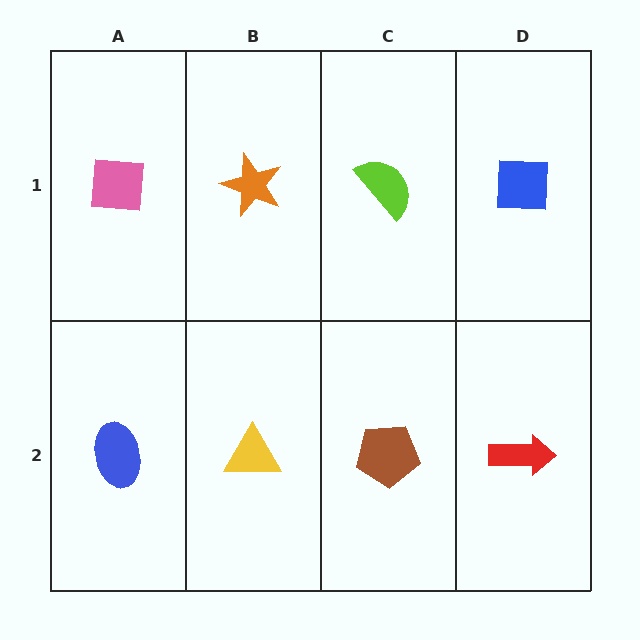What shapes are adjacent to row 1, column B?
A yellow triangle (row 2, column B), a pink square (row 1, column A), a lime semicircle (row 1, column C).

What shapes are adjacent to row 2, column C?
A lime semicircle (row 1, column C), a yellow triangle (row 2, column B), a red arrow (row 2, column D).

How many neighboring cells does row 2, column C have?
3.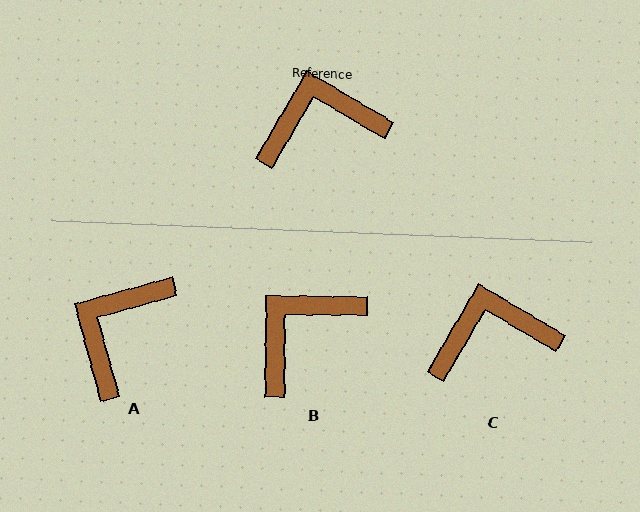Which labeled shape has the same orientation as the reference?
C.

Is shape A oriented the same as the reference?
No, it is off by about 46 degrees.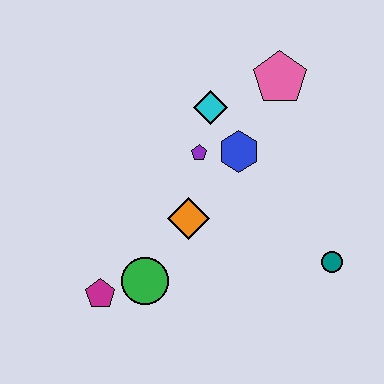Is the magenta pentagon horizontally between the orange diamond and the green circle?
No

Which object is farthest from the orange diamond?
The pink pentagon is farthest from the orange diamond.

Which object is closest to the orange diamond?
The purple pentagon is closest to the orange diamond.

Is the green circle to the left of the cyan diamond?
Yes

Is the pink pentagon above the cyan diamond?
Yes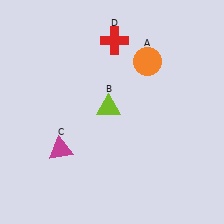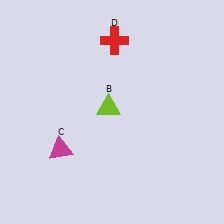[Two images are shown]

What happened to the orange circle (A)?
The orange circle (A) was removed in Image 2. It was in the top-right area of Image 1.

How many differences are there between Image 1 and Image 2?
There is 1 difference between the two images.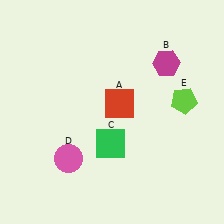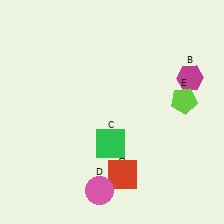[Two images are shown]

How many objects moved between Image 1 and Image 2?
3 objects moved between the two images.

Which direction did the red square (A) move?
The red square (A) moved down.